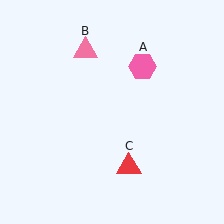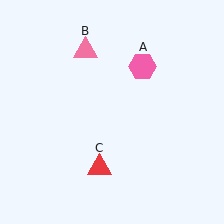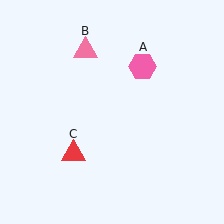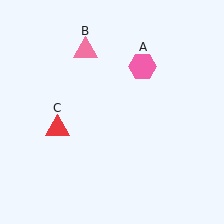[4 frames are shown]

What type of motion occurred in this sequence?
The red triangle (object C) rotated clockwise around the center of the scene.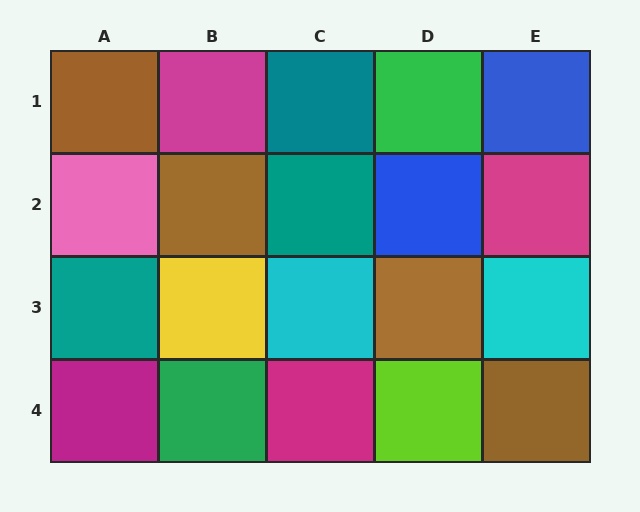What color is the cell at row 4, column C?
Magenta.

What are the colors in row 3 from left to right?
Teal, yellow, cyan, brown, cyan.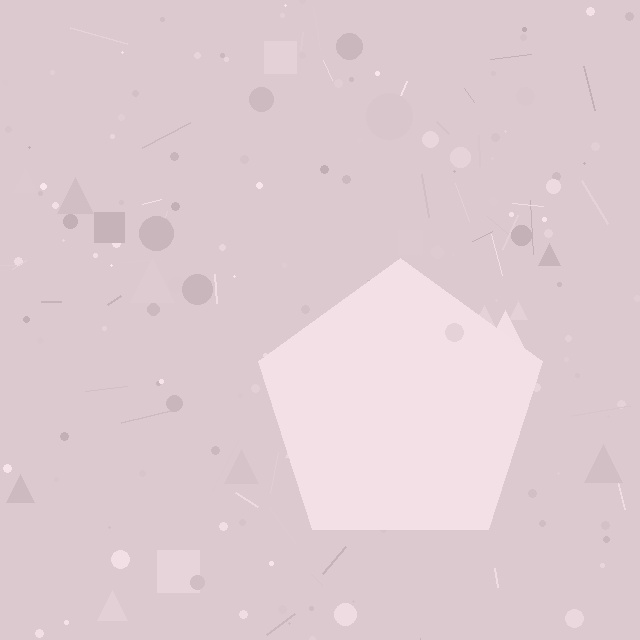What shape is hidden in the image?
A pentagon is hidden in the image.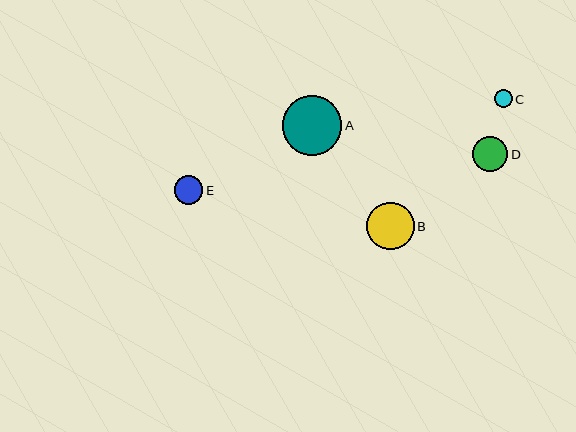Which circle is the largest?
Circle A is the largest with a size of approximately 59 pixels.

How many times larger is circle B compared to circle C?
Circle B is approximately 2.7 times the size of circle C.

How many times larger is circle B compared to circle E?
Circle B is approximately 1.7 times the size of circle E.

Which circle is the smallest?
Circle C is the smallest with a size of approximately 18 pixels.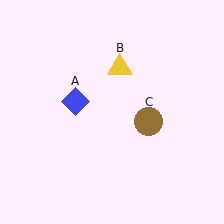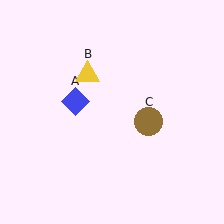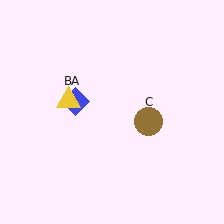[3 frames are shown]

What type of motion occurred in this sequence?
The yellow triangle (object B) rotated counterclockwise around the center of the scene.